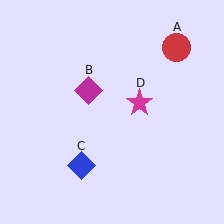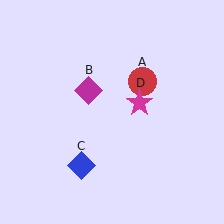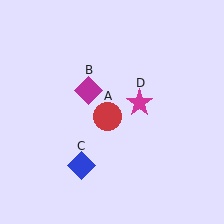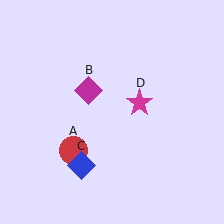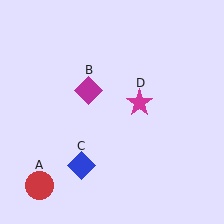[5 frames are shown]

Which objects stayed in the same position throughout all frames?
Magenta diamond (object B) and blue diamond (object C) and magenta star (object D) remained stationary.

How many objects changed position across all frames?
1 object changed position: red circle (object A).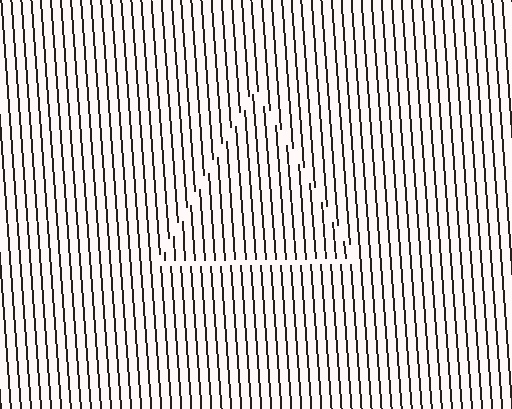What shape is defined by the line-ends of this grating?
An illusory triangle. The interior of the shape contains the same grating, shifted by half a period — the contour is defined by the phase discontinuity where line-ends from the inner and outer gratings abut.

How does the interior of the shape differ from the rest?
The interior of the shape contains the same grating, shifted by half a period — the contour is defined by the phase discontinuity where line-ends from the inner and outer gratings abut.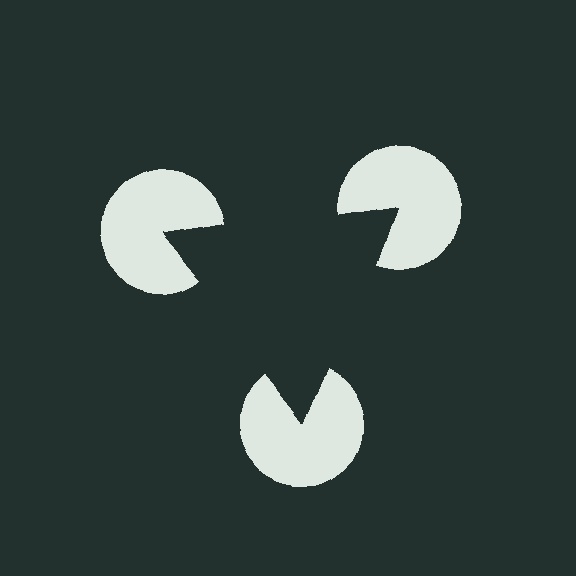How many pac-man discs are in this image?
There are 3 — one at each vertex of the illusory triangle.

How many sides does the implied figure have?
3 sides.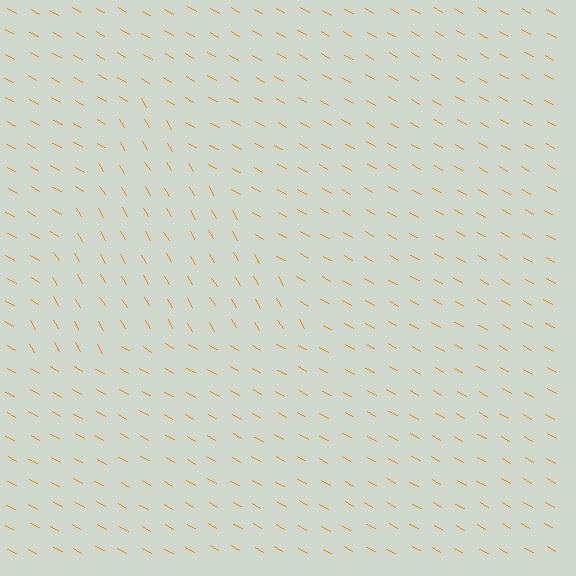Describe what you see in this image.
The image is filled with small orange line segments. A triangle region in the image has lines oriented differently from the surrounding lines, creating a visible texture boundary.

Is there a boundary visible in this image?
Yes, there is a texture boundary formed by a change in line orientation.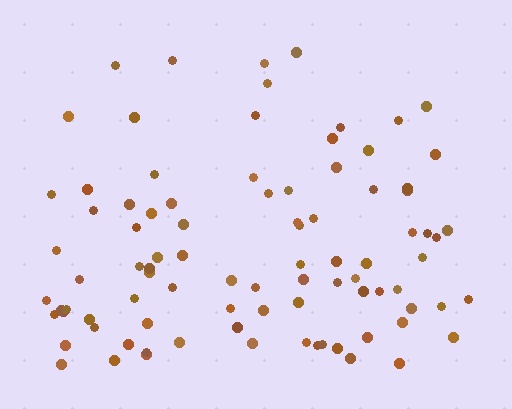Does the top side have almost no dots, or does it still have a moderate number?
Still a moderate number, just noticeably fewer than the bottom.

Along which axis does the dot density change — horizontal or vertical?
Vertical.